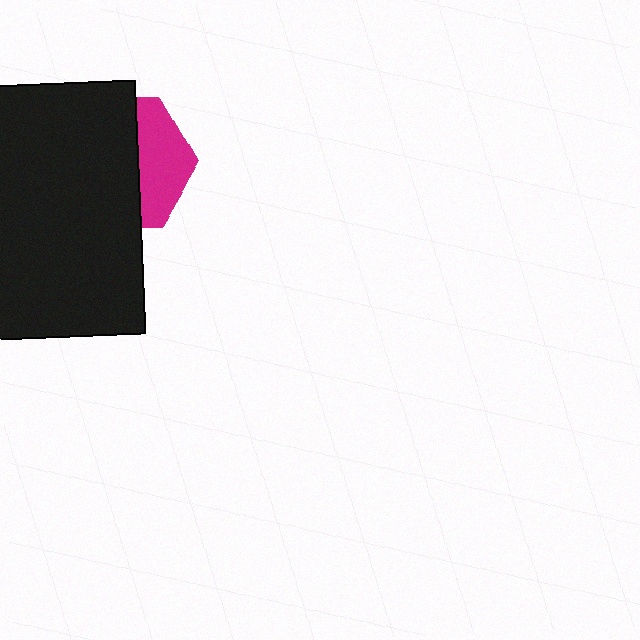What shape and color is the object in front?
The object in front is a black rectangle.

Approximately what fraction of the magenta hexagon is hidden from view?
Roughly 64% of the magenta hexagon is hidden behind the black rectangle.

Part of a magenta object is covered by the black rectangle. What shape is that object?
It is a hexagon.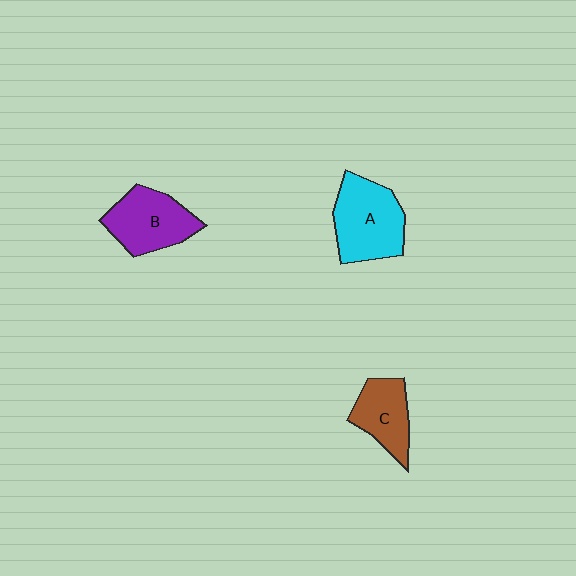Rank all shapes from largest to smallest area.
From largest to smallest: A (cyan), B (purple), C (brown).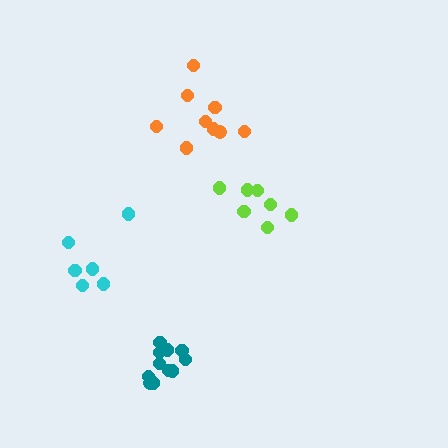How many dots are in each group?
Group 1: 9 dots, Group 2: 11 dots, Group 3: 6 dots, Group 4: 7 dots (33 total).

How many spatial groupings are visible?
There are 4 spatial groupings.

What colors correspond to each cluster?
The clusters are colored: orange, teal, cyan, lime.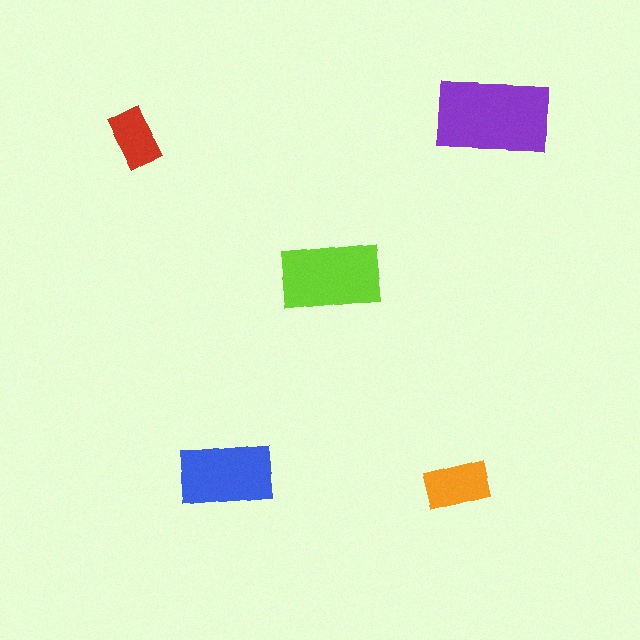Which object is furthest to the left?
The red rectangle is leftmost.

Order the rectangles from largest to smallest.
the purple one, the lime one, the blue one, the orange one, the red one.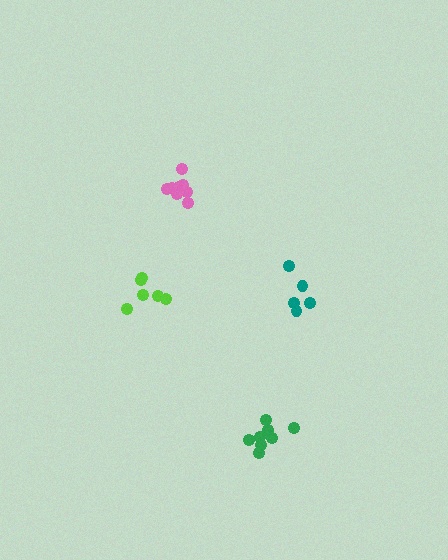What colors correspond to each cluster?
The clusters are colored: green, lime, teal, pink.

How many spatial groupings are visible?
There are 4 spatial groupings.